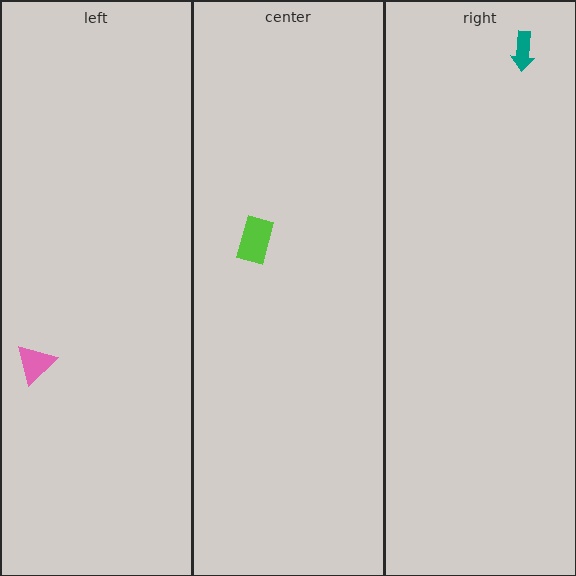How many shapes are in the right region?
1.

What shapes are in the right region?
The teal arrow.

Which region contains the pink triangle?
The left region.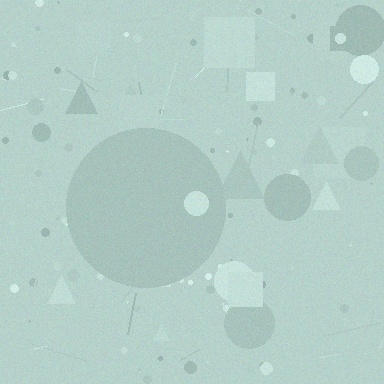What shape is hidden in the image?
A circle is hidden in the image.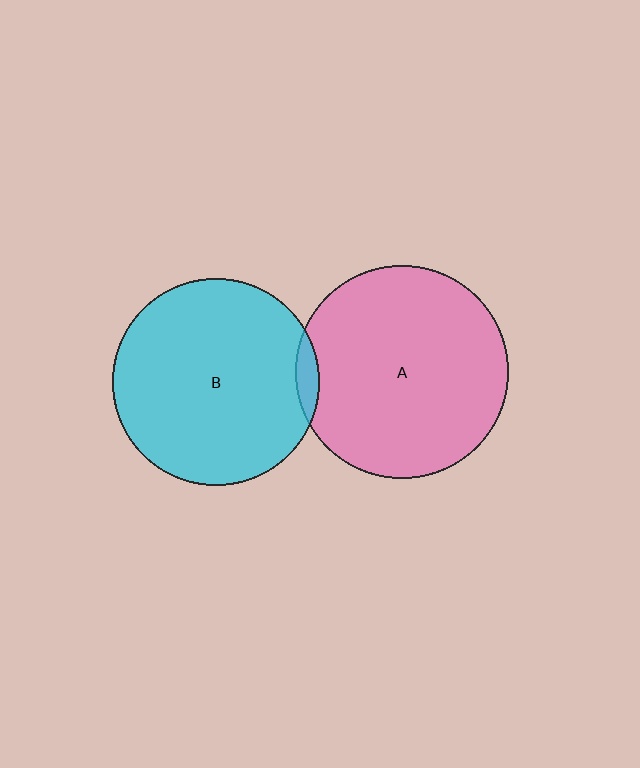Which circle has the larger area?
Circle A (pink).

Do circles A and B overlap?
Yes.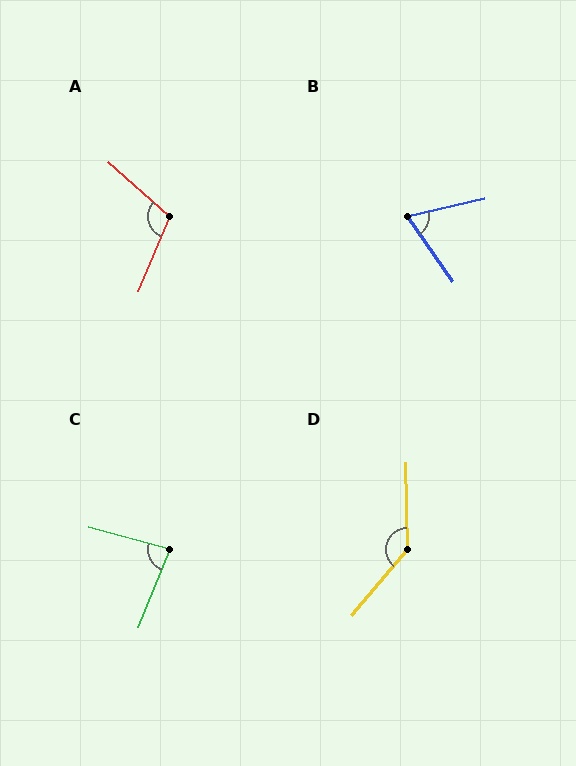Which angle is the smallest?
B, at approximately 68 degrees.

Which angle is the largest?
D, at approximately 139 degrees.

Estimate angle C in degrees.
Approximately 84 degrees.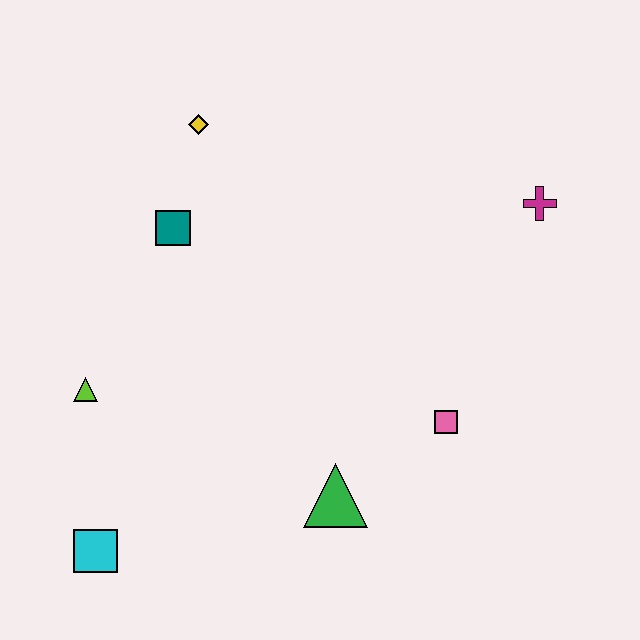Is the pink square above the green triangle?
Yes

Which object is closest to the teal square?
The yellow diamond is closest to the teal square.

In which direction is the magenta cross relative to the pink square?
The magenta cross is above the pink square.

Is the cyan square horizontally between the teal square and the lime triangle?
Yes